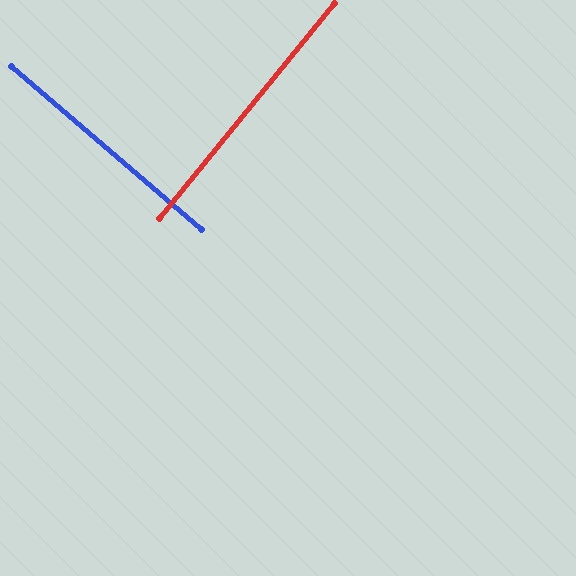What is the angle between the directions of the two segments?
Approximately 89 degrees.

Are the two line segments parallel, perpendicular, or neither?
Perpendicular — they meet at approximately 89°.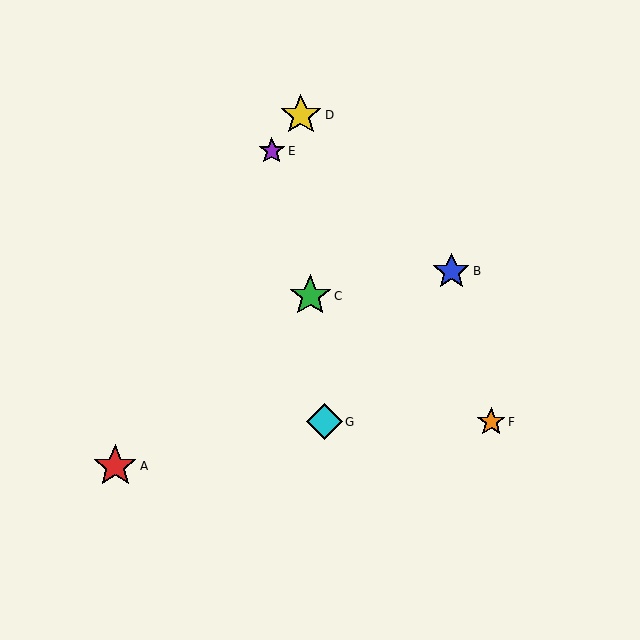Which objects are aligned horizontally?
Objects F, G are aligned horizontally.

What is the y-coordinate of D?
Object D is at y≈115.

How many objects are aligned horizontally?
2 objects (F, G) are aligned horizontally.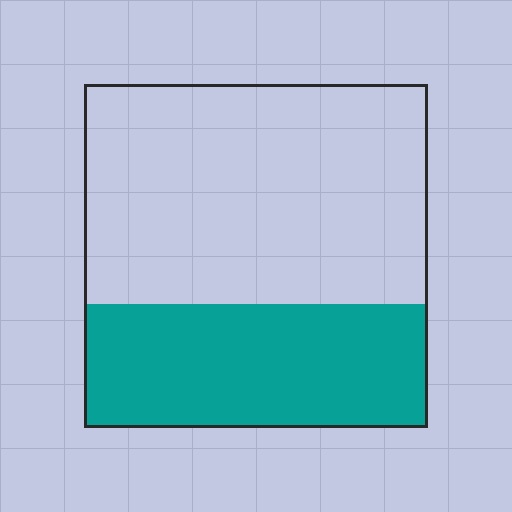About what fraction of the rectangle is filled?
About three eighths (3/8).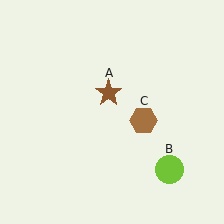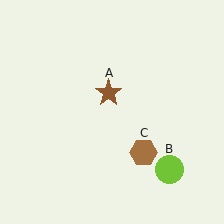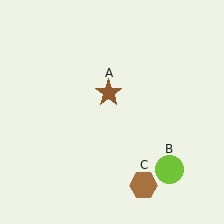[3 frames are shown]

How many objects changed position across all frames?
1 object changed position: brown hexagon (object C).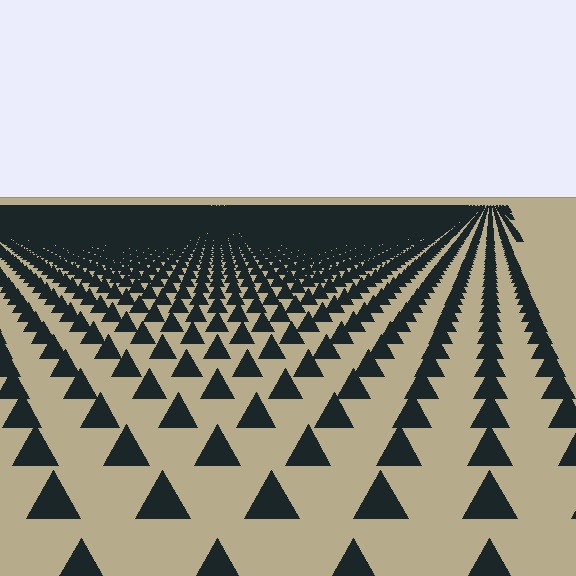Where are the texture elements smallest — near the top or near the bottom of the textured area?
Near the top.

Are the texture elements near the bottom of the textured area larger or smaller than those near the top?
Larger. Near the bottom, elements are closer to the viewer and appear at a bigger on-screen size.